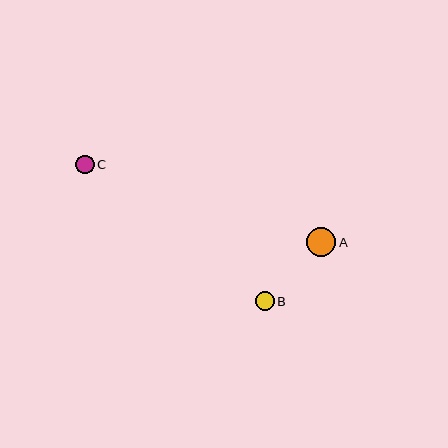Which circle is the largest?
Circle A is the largest with a size of approximately 30 pixels.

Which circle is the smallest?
Circle C is the smallest with a size of approximately 18 pixels.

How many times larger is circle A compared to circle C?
Circle A is approximately 1.6 times the size of circle C.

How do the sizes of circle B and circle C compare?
Circle B and circle C are approximately the same size.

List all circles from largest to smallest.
From largest to smallest: A, B, C.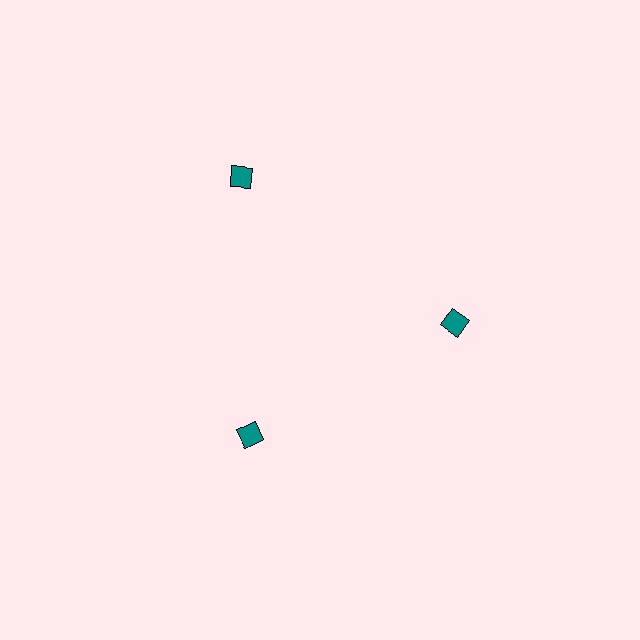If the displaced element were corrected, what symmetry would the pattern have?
It would have 3-fold rotational symmetry — the pattern would map onto itself every 120 degrees.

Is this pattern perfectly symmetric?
No. The 3 teal diamonds are arranged in a ring, but one element near the 11 o'clock position is pushed outward from the center, breaking the 3-fold rotational symmetry.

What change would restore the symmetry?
The symmetry would be restored by moving it inward, back onto the ring so that all 3 diamonds sit at equal angles and equal distance from the center.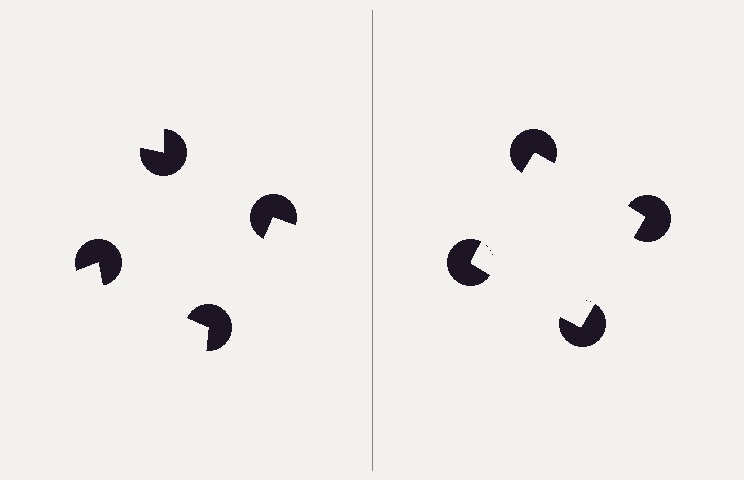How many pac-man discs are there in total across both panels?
8 — 4 on each side.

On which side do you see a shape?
An illusory square appears on the right side. On the left side the wedge cuts are rotated, so no coherent shape forms.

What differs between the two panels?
The pac-man discs are positioned identically on both sides; only the wedge orientations differ. On the right they align to a square; on the left they are misaligned.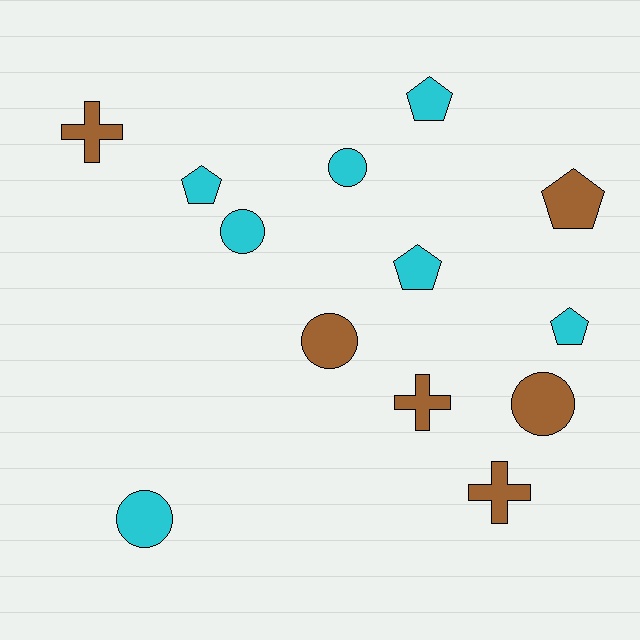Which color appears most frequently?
Cyan, with 7 objects.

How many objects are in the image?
There are 13 objects.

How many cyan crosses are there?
There are no cyan crosses.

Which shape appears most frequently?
Circle, with 5 objects.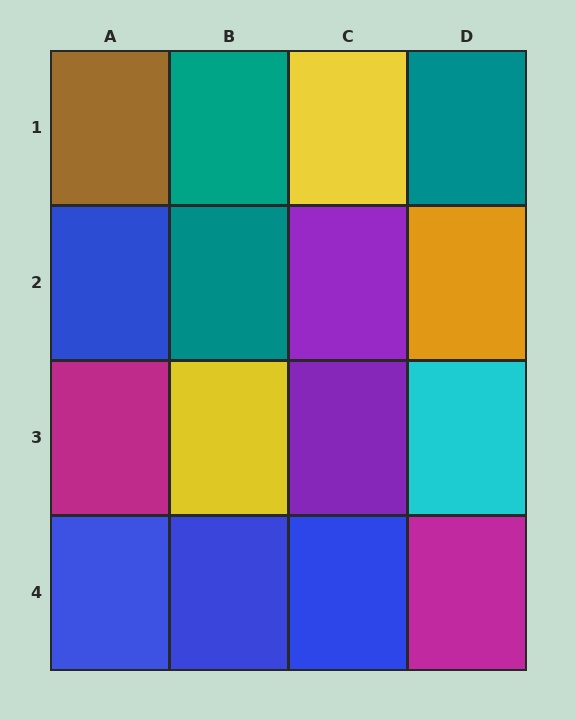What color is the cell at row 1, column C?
Yellow.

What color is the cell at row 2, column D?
Orange.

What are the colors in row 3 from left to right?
Magenta, yellow, purple, cyan.